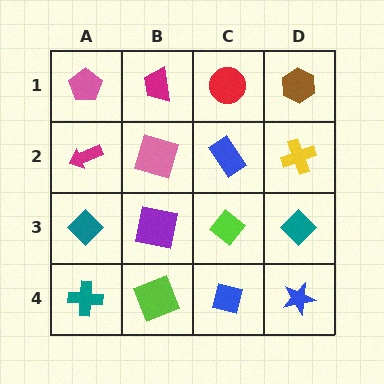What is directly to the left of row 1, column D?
A red circle.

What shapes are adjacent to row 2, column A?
A pink pentagon (row 1, column A), a teal diamond (row 3, column A), a pink square (row 2, column B).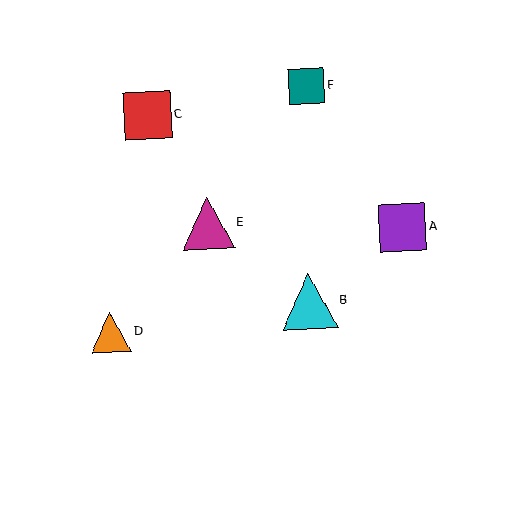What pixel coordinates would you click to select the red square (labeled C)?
Click at (148, 116) to select the red square C.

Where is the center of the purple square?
The center of the purple square is at (402, 227).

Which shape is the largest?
The cyan triangle (labeled B) is the largest.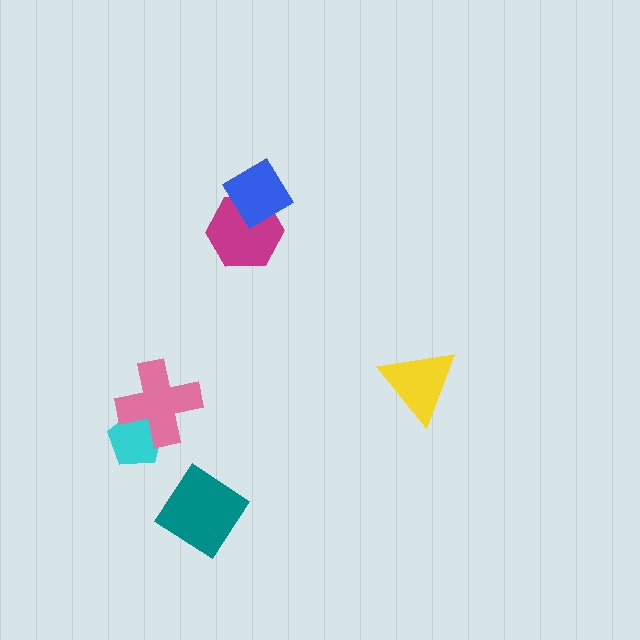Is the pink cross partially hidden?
No, no other shape covers it.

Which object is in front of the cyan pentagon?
The pink cross is in front of the cyan pentagon.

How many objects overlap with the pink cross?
1 object overlaps with the pink cross.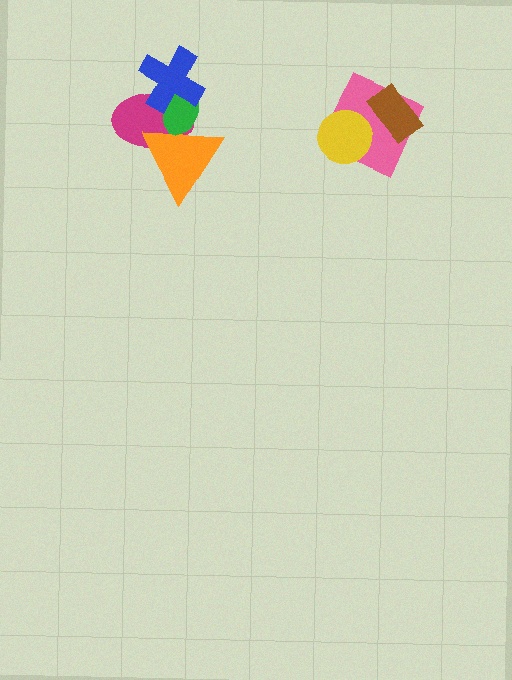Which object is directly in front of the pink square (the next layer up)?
The yellow circle is directly in front of the pink square.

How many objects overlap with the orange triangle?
2 objects overlap with the orange triangle.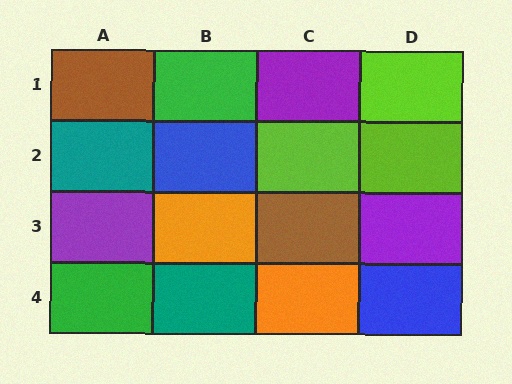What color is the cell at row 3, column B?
Orange.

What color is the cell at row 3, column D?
Purple.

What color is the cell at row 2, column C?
Lime.